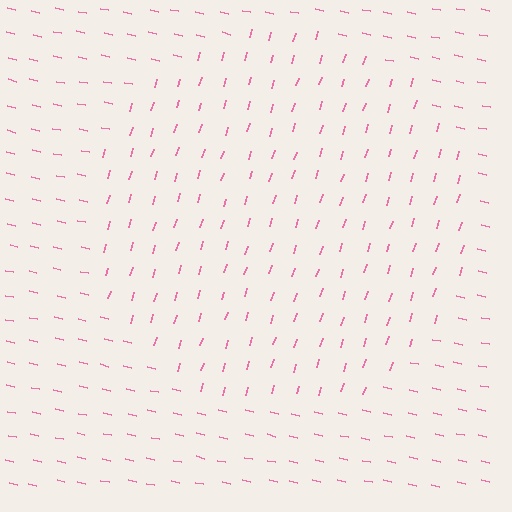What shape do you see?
I see a circle.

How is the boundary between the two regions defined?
The boundary is defined purely by a change in line orientation (approximately 86 degrees difference). All lines are the same color and thickness.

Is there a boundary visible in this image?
Yes, there is a texture boundary formed by a change in line orientation.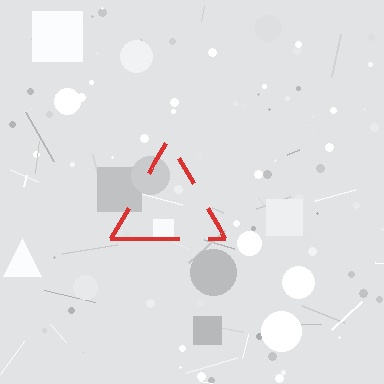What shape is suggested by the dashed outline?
The dashed outline suggests a triangle.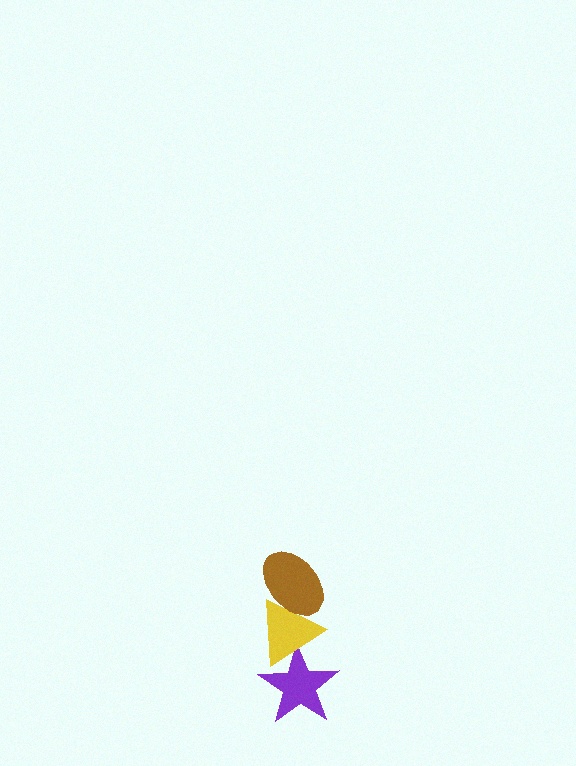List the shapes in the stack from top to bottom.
From top to bottom: the brown ellipse, the yellow triangle, the purple star.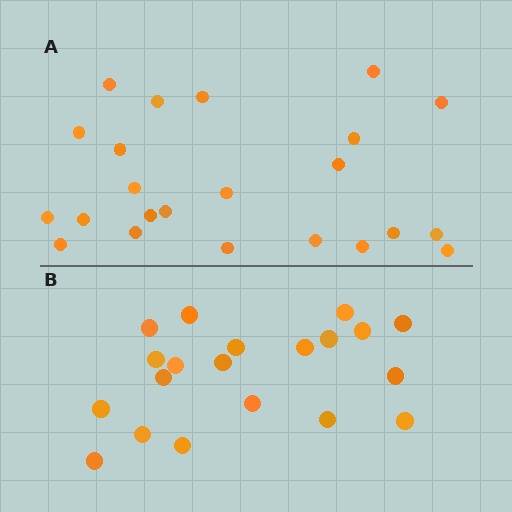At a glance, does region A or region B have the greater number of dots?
Region A (the top region) has more dots.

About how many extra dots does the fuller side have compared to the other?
Region A has just a few more — roughly 2 or 3 more dots than region B.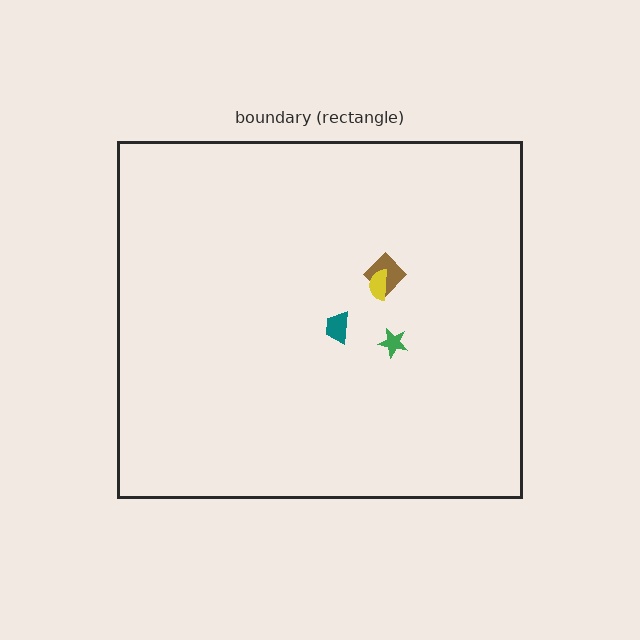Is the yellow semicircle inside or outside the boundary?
Inside.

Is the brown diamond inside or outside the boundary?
Inside.